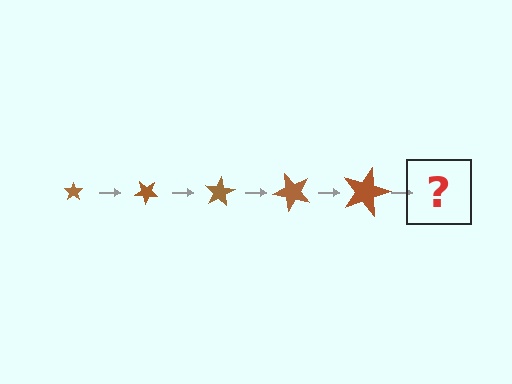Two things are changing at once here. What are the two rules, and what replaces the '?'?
The two rules are that the star grows larger each step and it rotates 40 degrees each step. The '?' should be a star, larger than the previous one and rotated 200 degrees from the start.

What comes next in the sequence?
The next element should be a star, larger than the previous one and rotated 200 degrees from the start.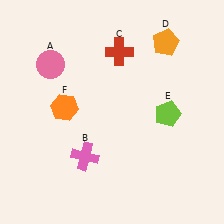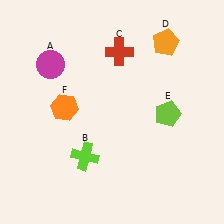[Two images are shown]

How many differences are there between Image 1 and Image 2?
There are 2 differences between the two images.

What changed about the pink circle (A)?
In Image 1, A is pink. In Image 2, it changed to magenta.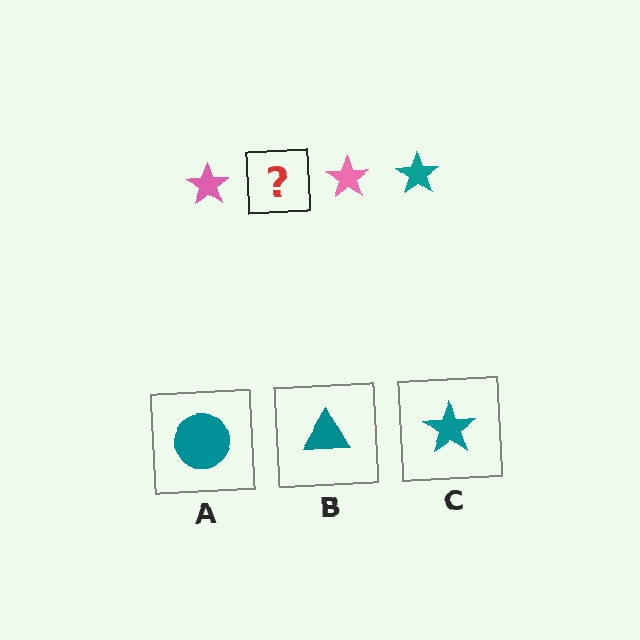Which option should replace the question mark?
Option C.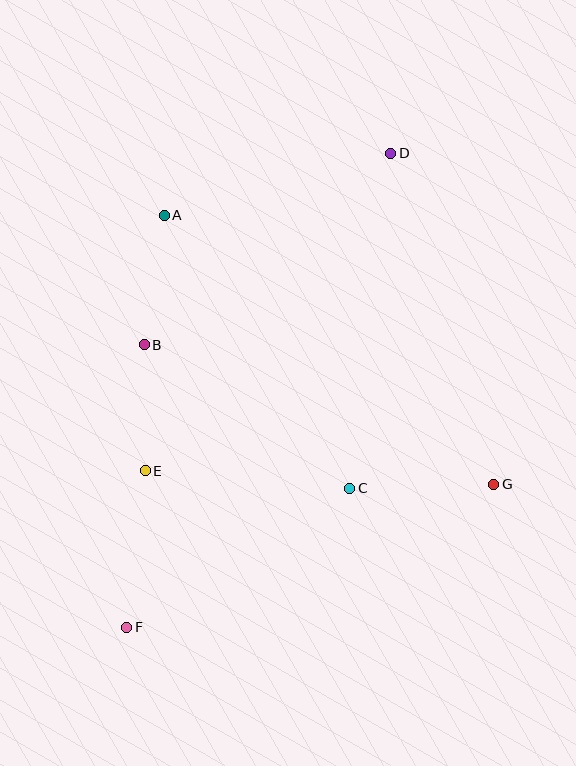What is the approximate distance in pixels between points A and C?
The distance between A and C is approximately 330 pixels.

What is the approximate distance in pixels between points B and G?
The distance between B and G is approximately 376 pixels.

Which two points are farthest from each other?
Points D and F are farthest from each other.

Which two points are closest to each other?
Points B and E are closest to each other.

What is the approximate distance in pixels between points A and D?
The distance between A and D is approximately 235 pixels.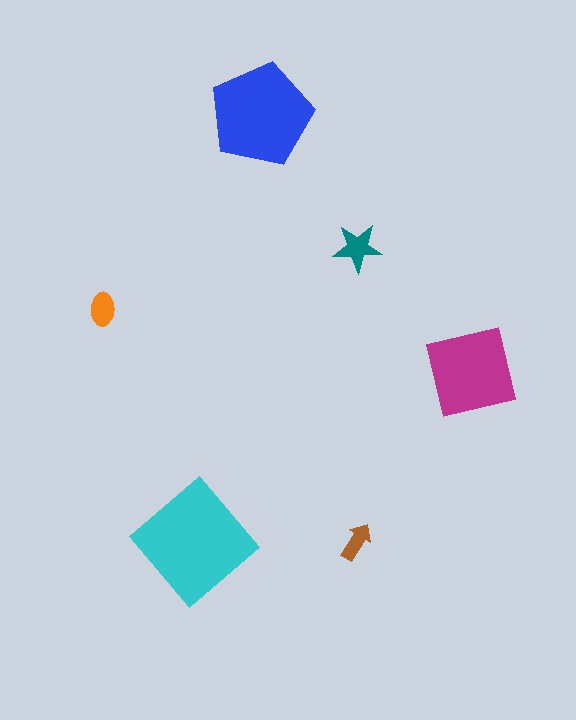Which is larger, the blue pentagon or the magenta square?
The blue pentagon.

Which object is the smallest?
The brown arrow.